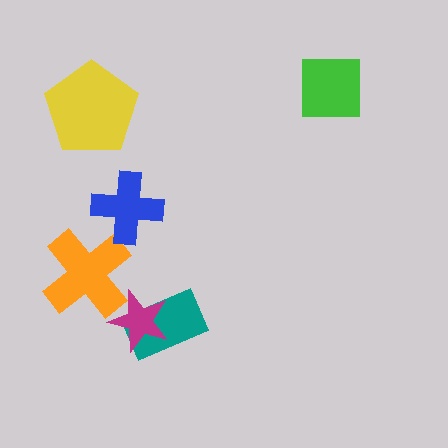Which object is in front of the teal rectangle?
The magenta star is in front of the teal rectangle.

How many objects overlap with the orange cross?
1 object overlaps with the orange cross.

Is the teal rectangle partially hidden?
Yes, it is partially covered by another shape.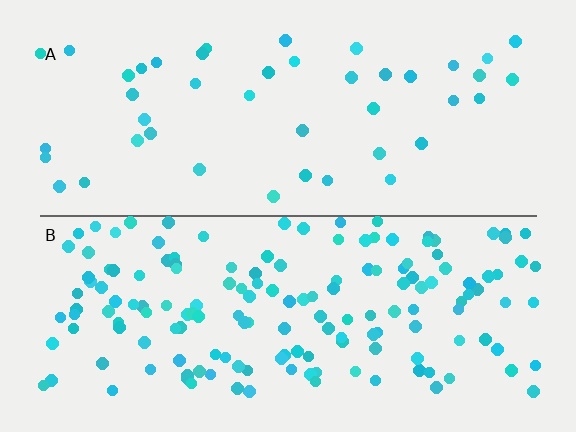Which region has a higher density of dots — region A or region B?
B (the bottom).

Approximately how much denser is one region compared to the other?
Approximately 3.6× — region B over region A.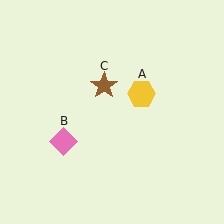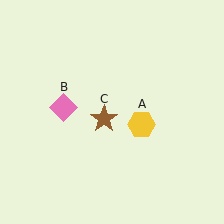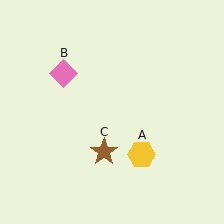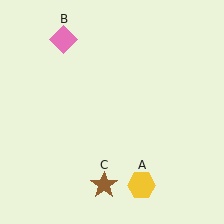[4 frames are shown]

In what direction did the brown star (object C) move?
The brown star (object C) moved down.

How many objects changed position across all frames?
3 objects changed position: yellow hexagon (object A), pink diamond (object B), brown star (object C).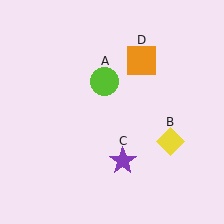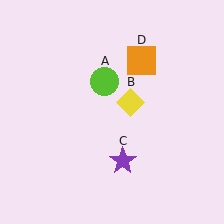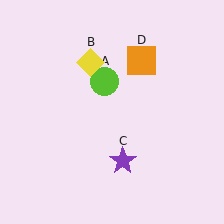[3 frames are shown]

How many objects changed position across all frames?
1 object changed position: yellow diamond (object B).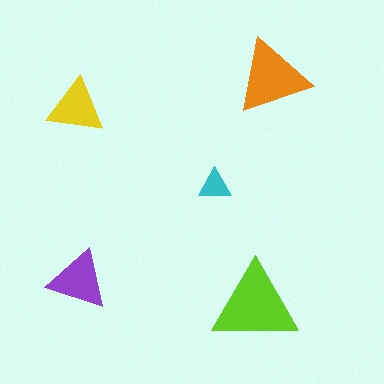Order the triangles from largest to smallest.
the lime one, the orange one, the purple one, the yellow one, the cyan one.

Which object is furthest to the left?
The yellow triangle is leftmost.